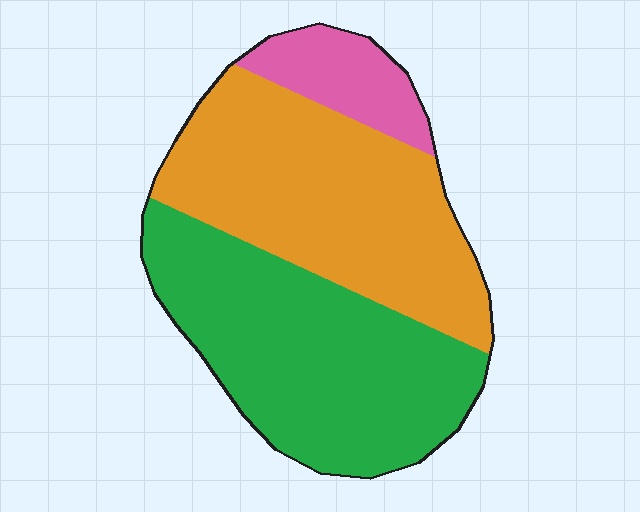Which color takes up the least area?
Pink, at roughly 10%.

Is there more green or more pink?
Green.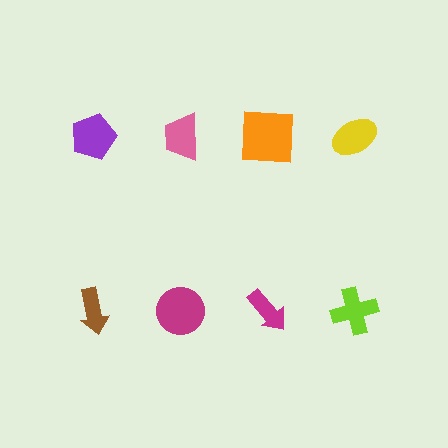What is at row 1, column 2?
A pink trapezoid.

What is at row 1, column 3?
An orange square.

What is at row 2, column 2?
A magenta circle.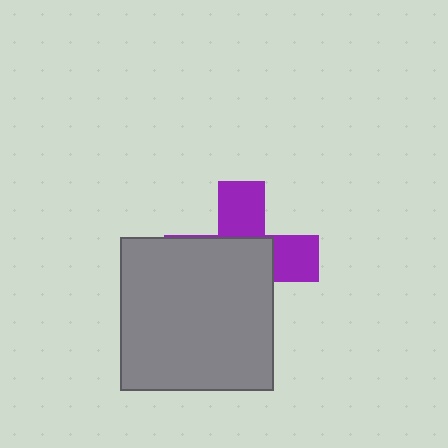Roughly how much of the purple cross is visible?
A small part of it is visible (roughly 40%).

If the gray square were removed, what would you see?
You would see the complete purple cross.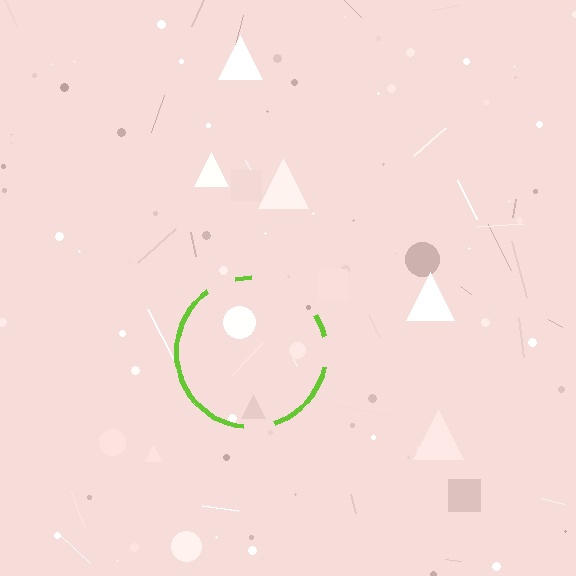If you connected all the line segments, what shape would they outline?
They would outline a circle.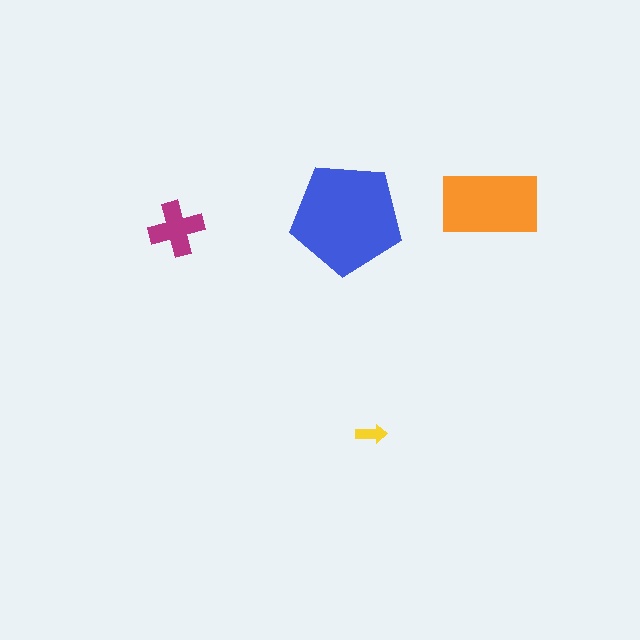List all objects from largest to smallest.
The blue pentagon, the orange rectangle, the magenta cross, the yellow arrow.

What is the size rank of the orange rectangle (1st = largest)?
2nd.